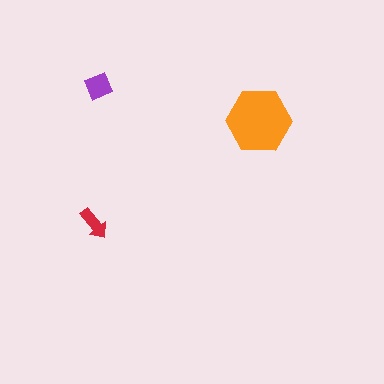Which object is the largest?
The orange hexagon.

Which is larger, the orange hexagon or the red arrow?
The orange hexagon.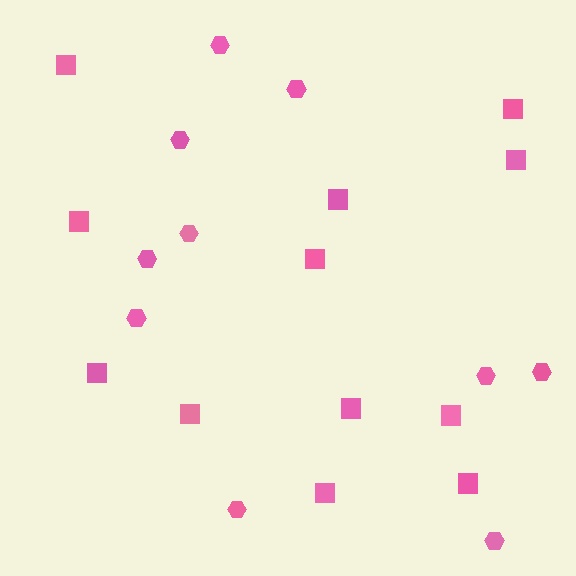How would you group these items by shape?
There are 2 groups: one group of hexagons (10) and one group of squares (12).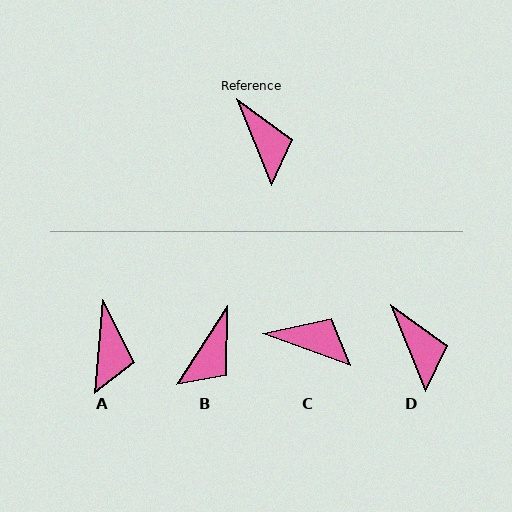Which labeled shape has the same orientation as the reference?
D.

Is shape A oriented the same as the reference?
No, it is off by about 27 degrees.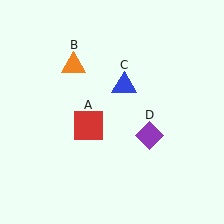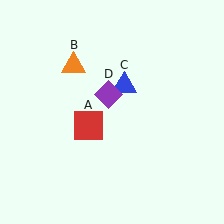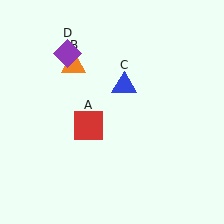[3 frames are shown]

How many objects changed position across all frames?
1 object changed position: purple diamond (object D).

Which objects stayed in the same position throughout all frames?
Red square (object A) and orange triangle (object B) and blue triangle (object C) remained stationary.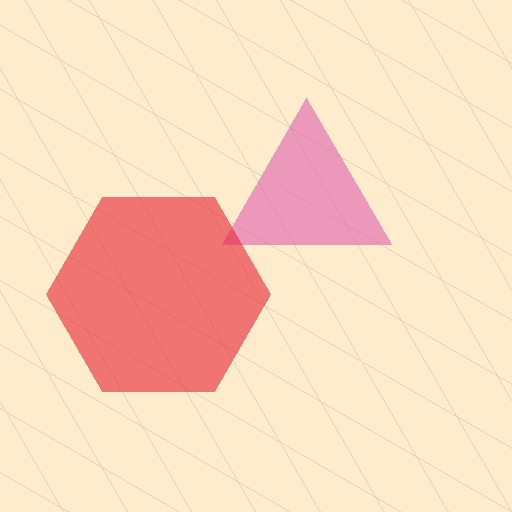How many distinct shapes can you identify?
There are 2 distinct shapes: a pink triangle, a red hexagon.